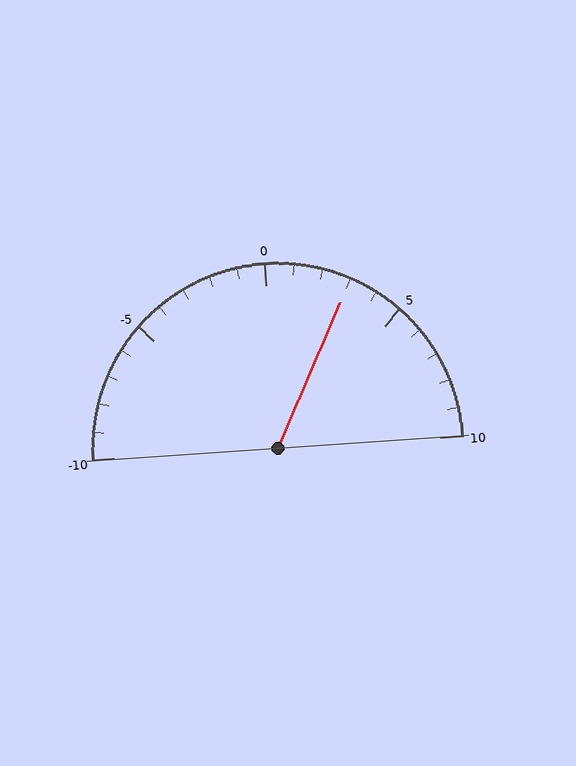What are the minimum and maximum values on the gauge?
The gauge ranges from -10 to 10.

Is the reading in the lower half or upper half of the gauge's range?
The reading is in the upper half of the range (-10 to 10).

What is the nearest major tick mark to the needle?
The nearest major tick mark is 5.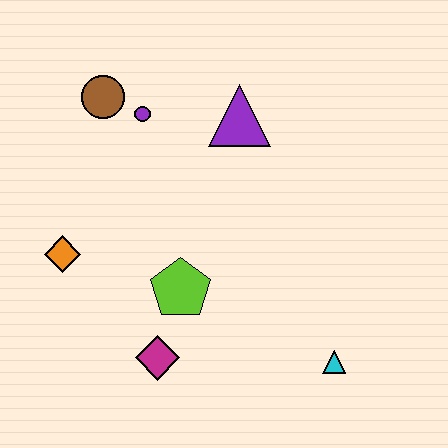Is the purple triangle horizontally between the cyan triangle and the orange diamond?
Yes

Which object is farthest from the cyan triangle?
The brown circle is farthest from the cyan triangle.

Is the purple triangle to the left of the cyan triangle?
Yes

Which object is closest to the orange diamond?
The lime pentagon is closest to the orange diamond.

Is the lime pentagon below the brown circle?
Yes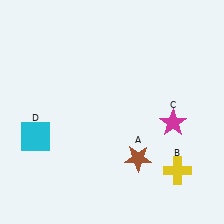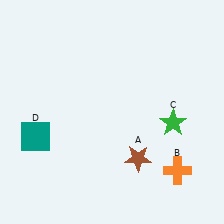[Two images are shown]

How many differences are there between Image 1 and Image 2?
There are 3 differences between the two images.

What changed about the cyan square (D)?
In Image 1, D is cyan. In Image 2, it changed to teal.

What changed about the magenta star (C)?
In Image 1, C is magenta. In Image 2, it changed to green.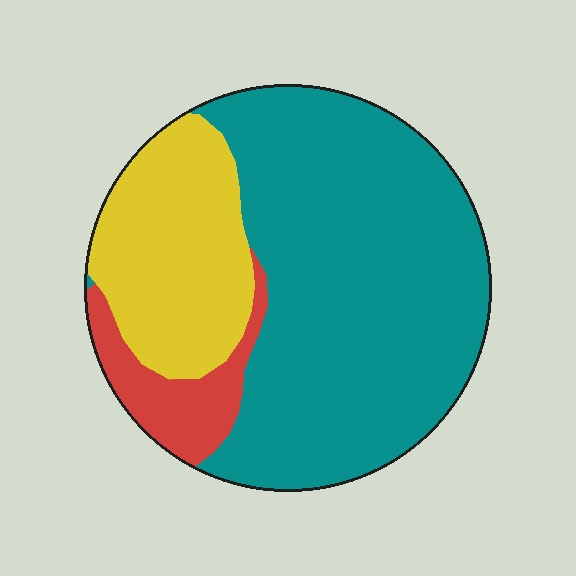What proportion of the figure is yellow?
Yellow takes up between a sixth and a third of the figure.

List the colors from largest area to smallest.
From largest to smallest: teal, yellow, red.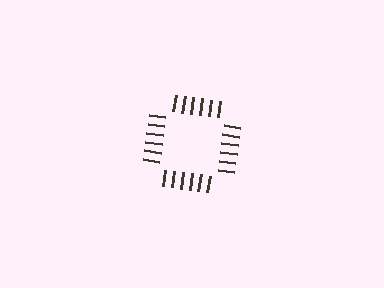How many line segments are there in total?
24 — 6 along each of the 4 edges.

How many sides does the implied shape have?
4 sides — the line-ends trace a square.